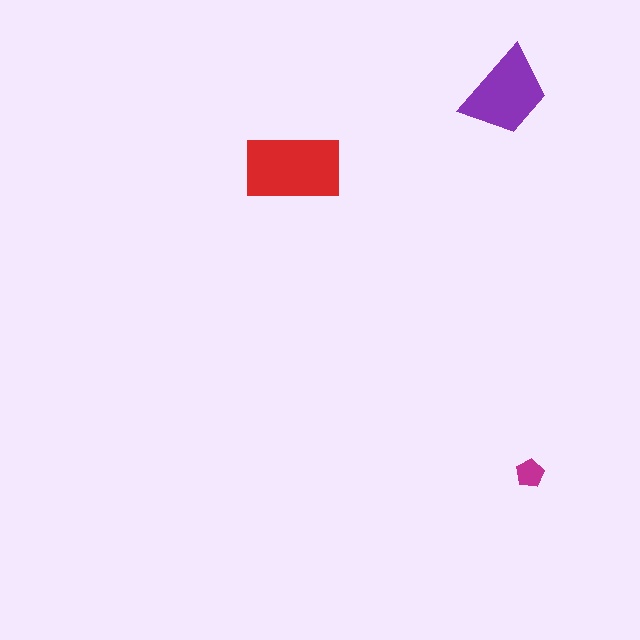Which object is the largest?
The red rectangle.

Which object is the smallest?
The magenta pentagon.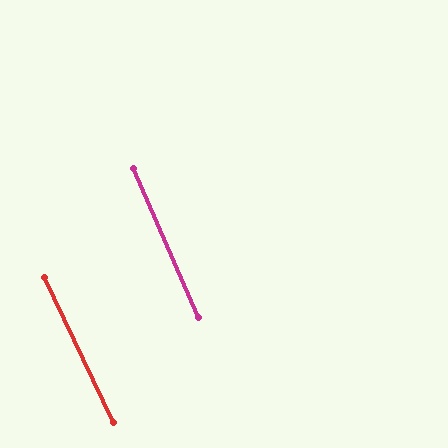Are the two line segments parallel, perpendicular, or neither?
Parallel — their directions differ by only 1.6°.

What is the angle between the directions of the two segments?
Approximately 2 degrees.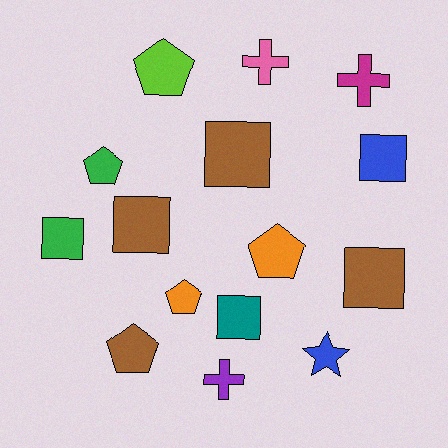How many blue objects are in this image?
There are 2 blue objects.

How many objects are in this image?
There are 15 objects.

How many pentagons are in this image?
There are 5 pentagons.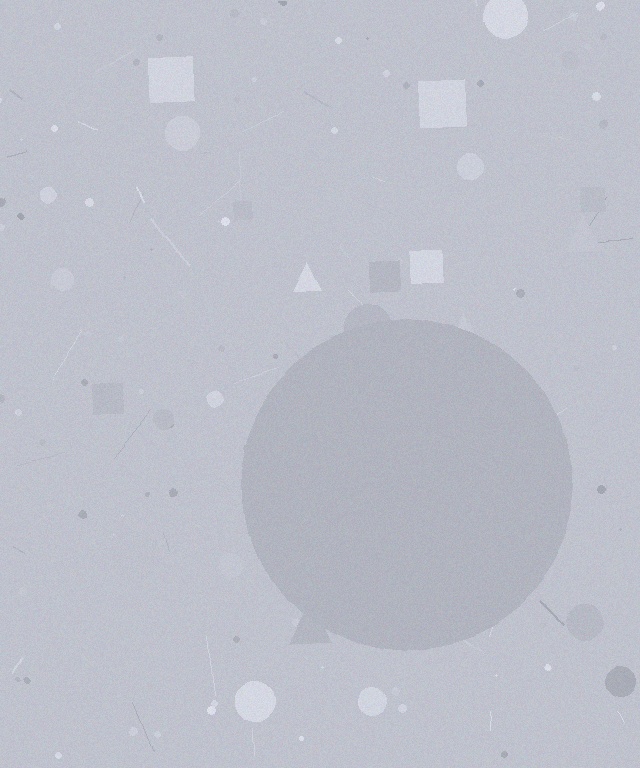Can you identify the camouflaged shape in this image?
The camouflaged shape is a circle.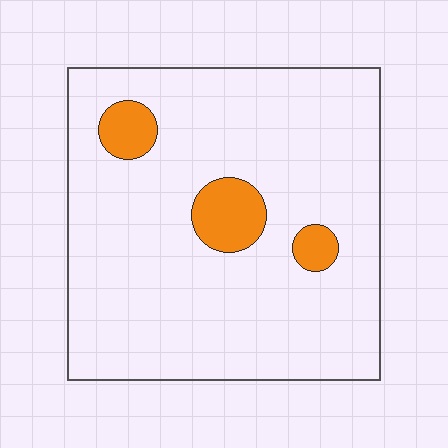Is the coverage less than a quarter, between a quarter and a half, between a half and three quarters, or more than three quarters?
Less than a quarter.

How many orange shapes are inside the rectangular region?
3.